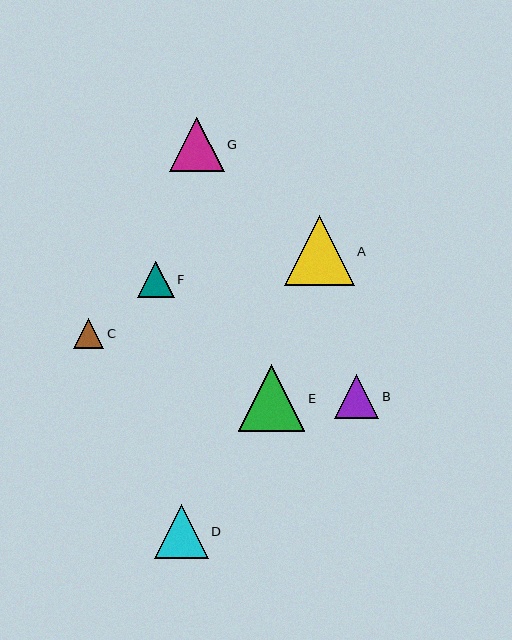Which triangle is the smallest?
Triangle C is the smallest with a size of approximately 30 pixels.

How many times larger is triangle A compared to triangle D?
Triangle A is approximately 1.3 times the size of triangle D.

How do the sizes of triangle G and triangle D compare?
Triangle G and triangle D are approximately the same size.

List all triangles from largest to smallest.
From largest to smallest: A, E, G, D, B, F, C.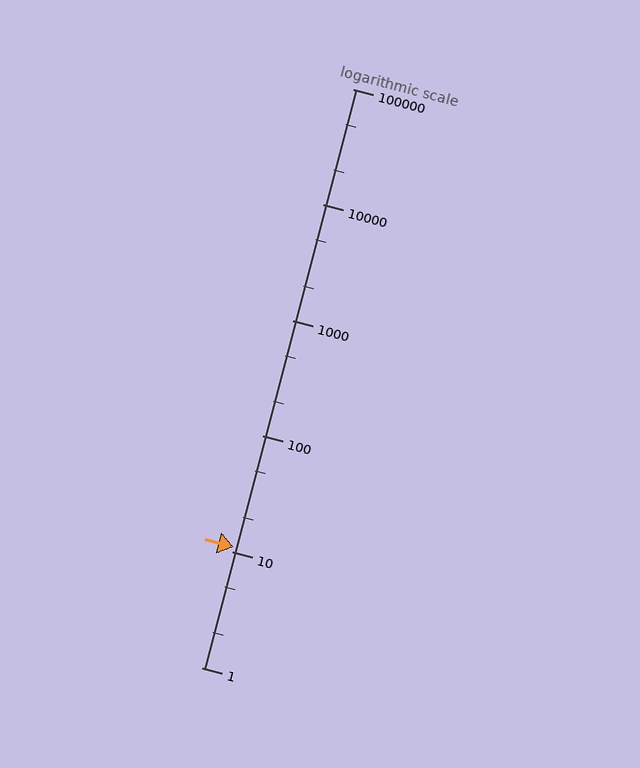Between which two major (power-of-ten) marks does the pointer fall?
The pointer is between 10 and 100.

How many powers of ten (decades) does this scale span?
The scale spans 5 decades, from 1 to 100000.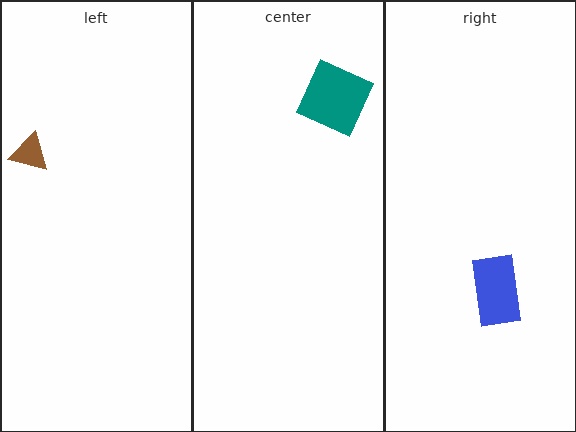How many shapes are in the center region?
1.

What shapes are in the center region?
The teal square.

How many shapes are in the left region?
1.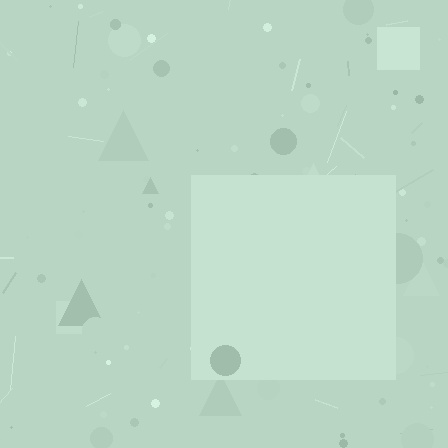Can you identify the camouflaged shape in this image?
The camouflaged shape is a square.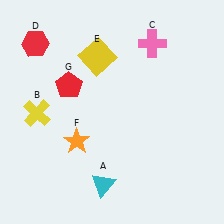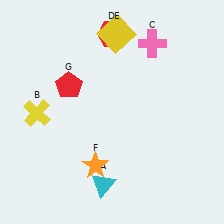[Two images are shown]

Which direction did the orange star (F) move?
The orange star (F) moved down.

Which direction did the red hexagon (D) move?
The red hexagon (D) moved right.